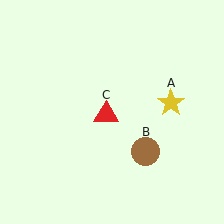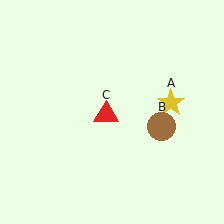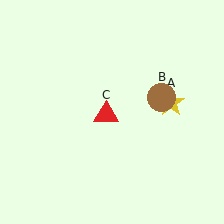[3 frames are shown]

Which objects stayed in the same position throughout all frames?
Yellow star (object A) and red triangle (object C) remained stationary.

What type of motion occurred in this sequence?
The brown circle (object B) rotated counterclockwise around the center of the scene.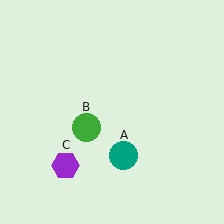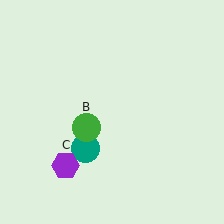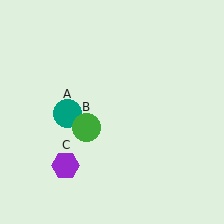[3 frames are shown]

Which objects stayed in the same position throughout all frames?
Green circle (object B) and purple hexagon (object C) remained stationary.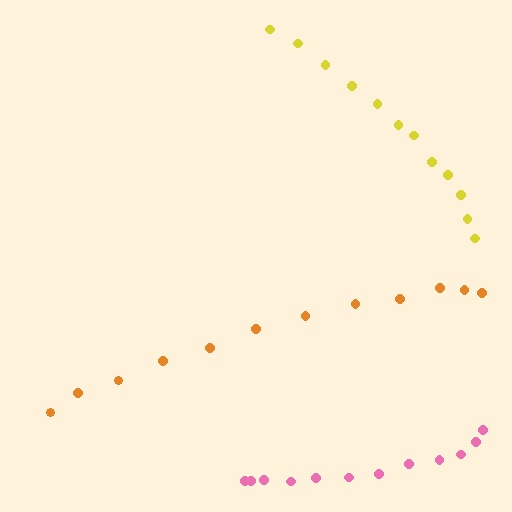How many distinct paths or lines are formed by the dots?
There are 3 distinct paths.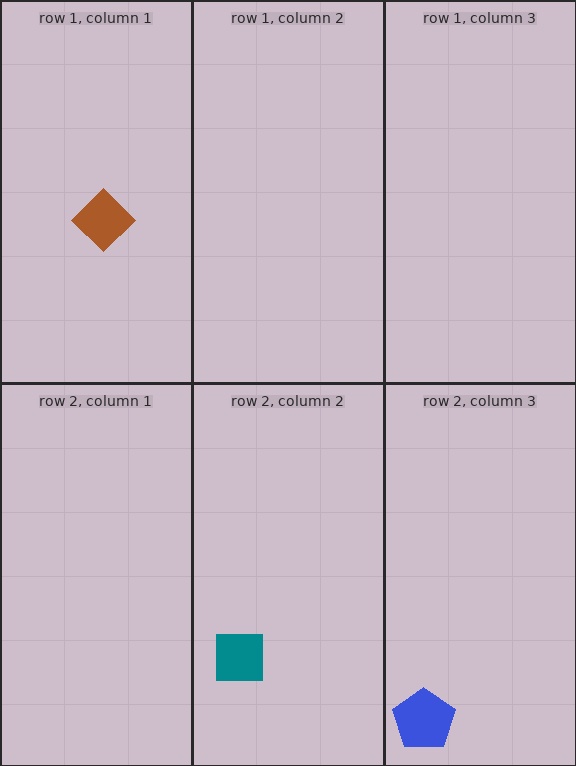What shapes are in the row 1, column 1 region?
The brown diamond.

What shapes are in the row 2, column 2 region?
The teal square.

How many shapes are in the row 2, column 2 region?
1.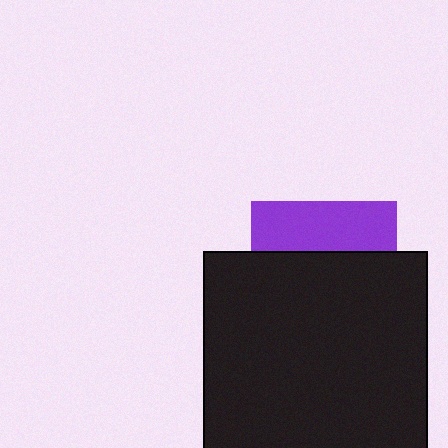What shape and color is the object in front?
The object in front is a black rectangle.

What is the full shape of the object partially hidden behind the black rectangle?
The partially hidden object is a purple square.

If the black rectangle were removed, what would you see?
You would see the complete purple square.